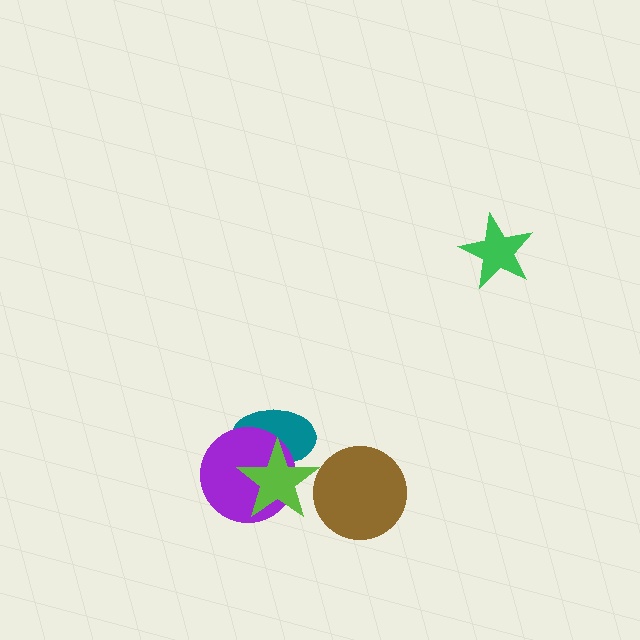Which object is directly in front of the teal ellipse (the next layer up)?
The purple circle is directly in front of the teal ellipse.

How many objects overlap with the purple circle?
2 objects overlap with the purple circle.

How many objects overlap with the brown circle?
0 objects overlap with the brown circle.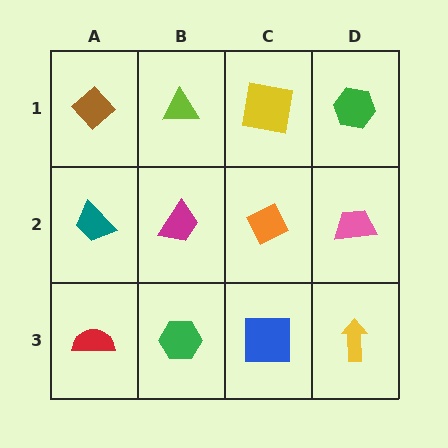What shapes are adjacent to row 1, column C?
An orange diamond (row 2, column C), a lime triangle (row 1, column B), a green hexagon (row 1, column D).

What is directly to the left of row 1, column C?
A lime triangle.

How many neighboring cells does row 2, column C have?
4.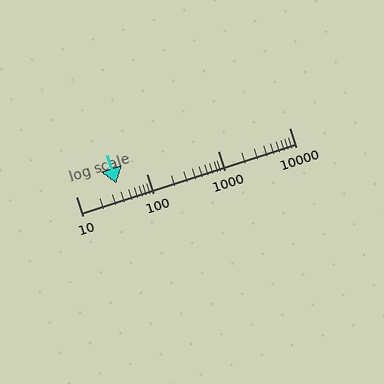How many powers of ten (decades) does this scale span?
The scale spans 3 decades, from 10 to 10000.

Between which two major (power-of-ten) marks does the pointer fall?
The pointer is between 10 and 100.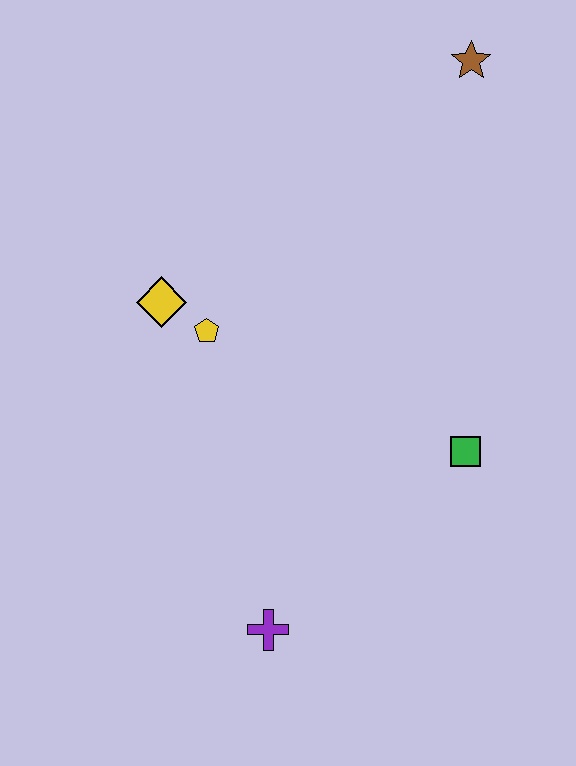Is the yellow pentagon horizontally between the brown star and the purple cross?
No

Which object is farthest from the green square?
The brown star is farthest from the green square.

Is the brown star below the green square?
No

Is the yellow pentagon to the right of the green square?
No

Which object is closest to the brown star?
The yellow pentagon is closest to the brown star.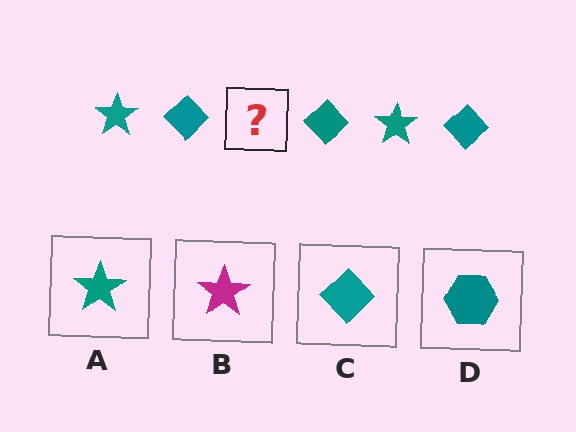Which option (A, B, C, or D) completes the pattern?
A.